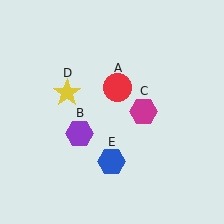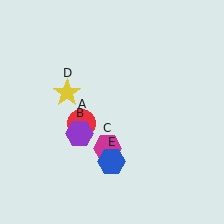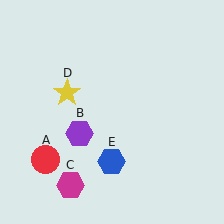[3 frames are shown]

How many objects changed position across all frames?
2 objects changed position: red circle (object A), magenta hexagon (object C).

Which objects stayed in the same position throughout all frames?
Purple hexagon (object B) and yellow star (object D) and blue hexagon (object E) remained stationary.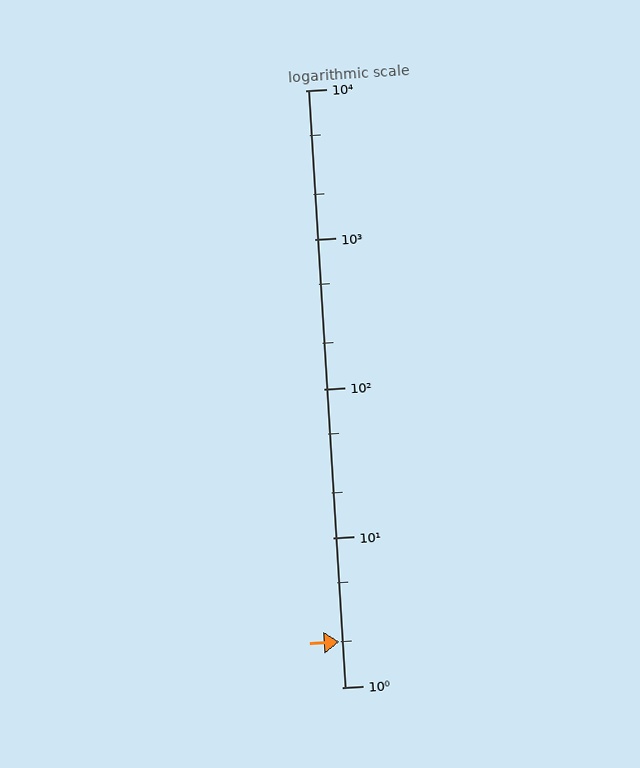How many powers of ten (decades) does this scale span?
The scale spans 4 decades, from 1 to 10000.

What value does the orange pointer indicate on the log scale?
The pointer indicates approximately 2.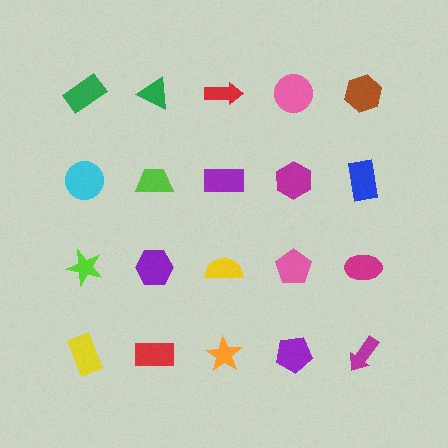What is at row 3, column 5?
A magenta ellipse.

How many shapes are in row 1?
5 shapes.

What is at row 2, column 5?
A blue rectangle.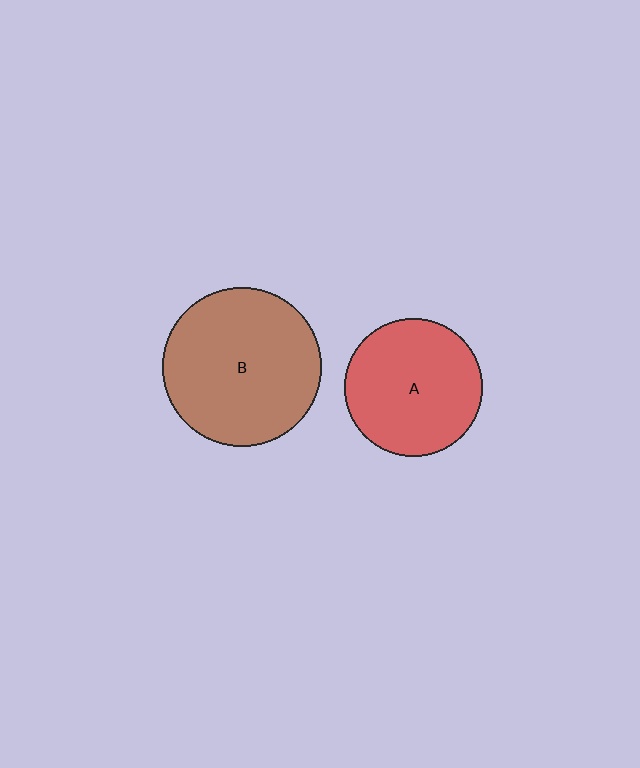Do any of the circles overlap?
No, none of the circles overlap.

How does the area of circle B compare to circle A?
Approximately 1.3 times.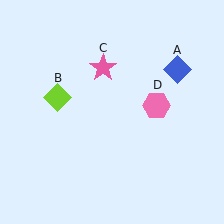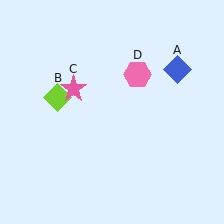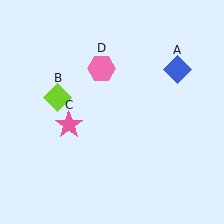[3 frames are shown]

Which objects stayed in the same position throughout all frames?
Blue diamond (object A) and lime diamond (object B) remained stationary.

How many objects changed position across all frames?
2 objects changed position: pink star (object C), pink hexagon (object D).